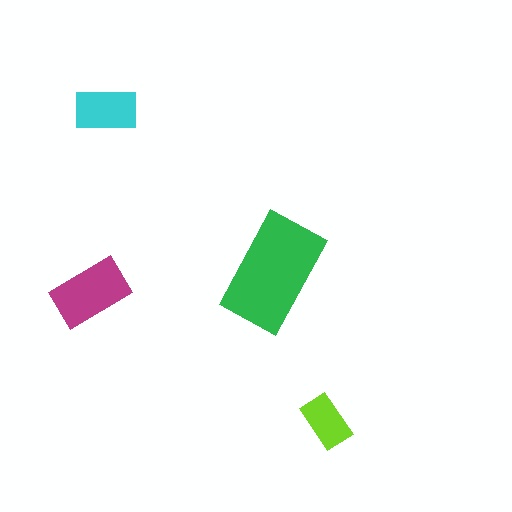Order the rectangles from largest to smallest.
the green one, the magenta one, the cyan one, the lime one.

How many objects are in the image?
There are 4 objects in the image.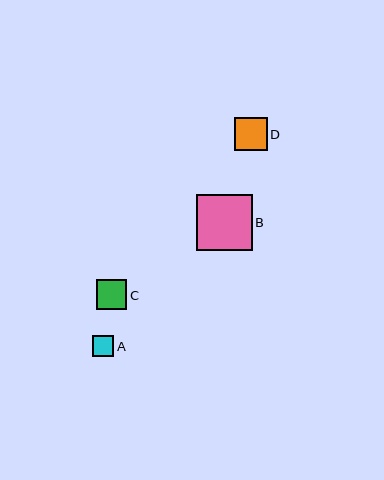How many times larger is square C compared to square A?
Square C is approximately 1.4 times the size of square A.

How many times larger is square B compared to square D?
Square B is approximately 1.7 times the size of square D.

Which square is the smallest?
Square A is the smallest with a size of approximately 21 pixels.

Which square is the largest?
Square B is the largest with a size of approximately 56 pixels.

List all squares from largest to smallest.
From largest to smallest: B, D, C, A.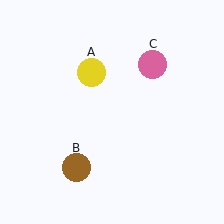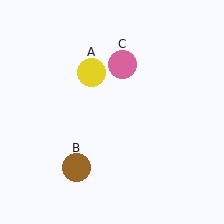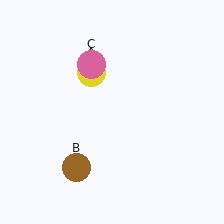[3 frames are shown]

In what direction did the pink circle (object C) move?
The pink circle (object C) moved left.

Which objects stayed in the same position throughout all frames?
Yellow circle (object A) and brown circle (object B) remained stationary.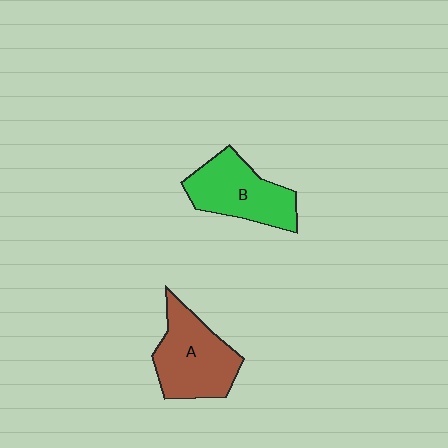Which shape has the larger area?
Shape A (brown).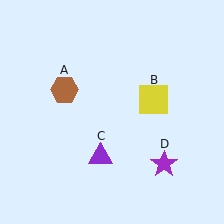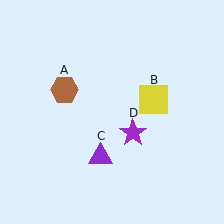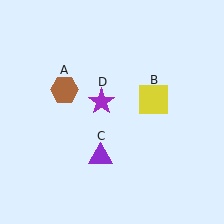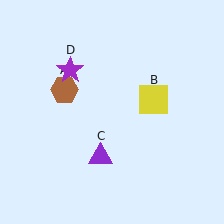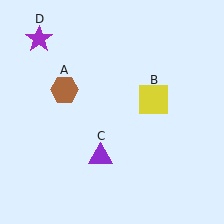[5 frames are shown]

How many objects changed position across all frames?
1 object changed position: purple star (object D).